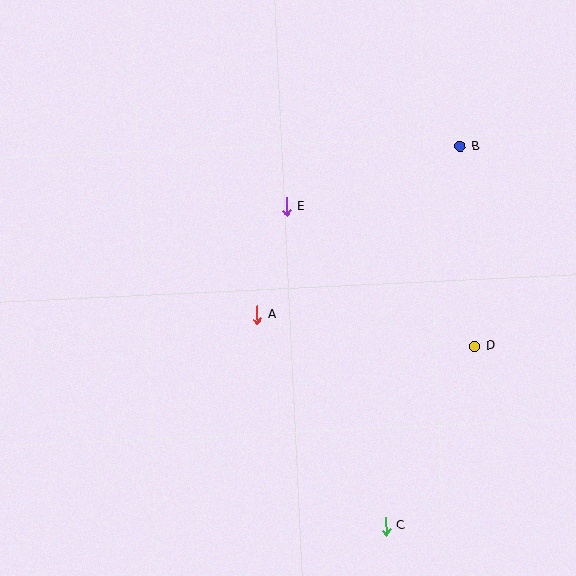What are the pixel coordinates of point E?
Point E is at (286, 207).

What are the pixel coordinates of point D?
Point D is at (475, 346).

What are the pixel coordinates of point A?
Point A is at (257, 315).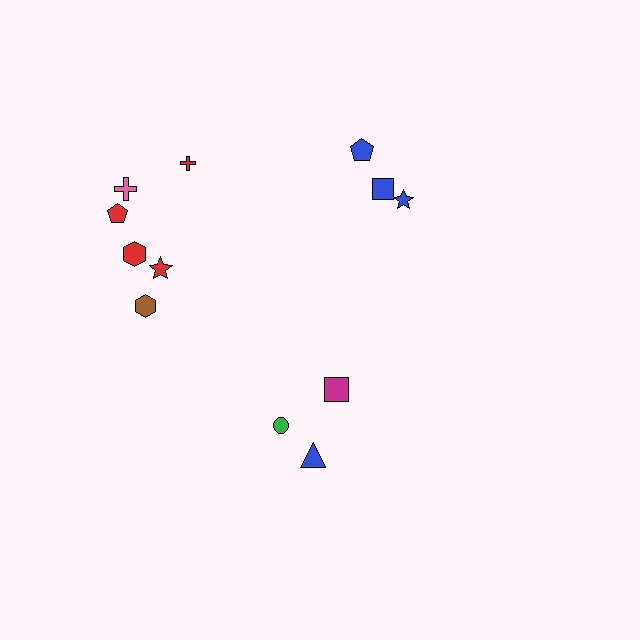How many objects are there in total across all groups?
There are 12 objects.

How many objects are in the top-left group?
There are 6 objects.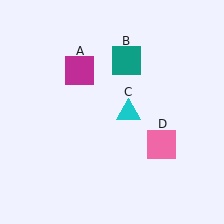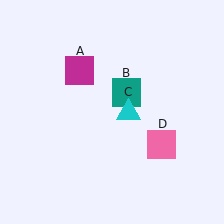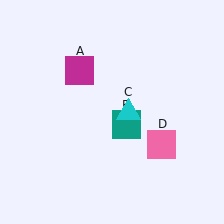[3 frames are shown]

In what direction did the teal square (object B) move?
The teal square (object B) moved down.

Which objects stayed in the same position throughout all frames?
Magenta square (object A) and cyan triangle (object C) and pink square (object D) remained stationary.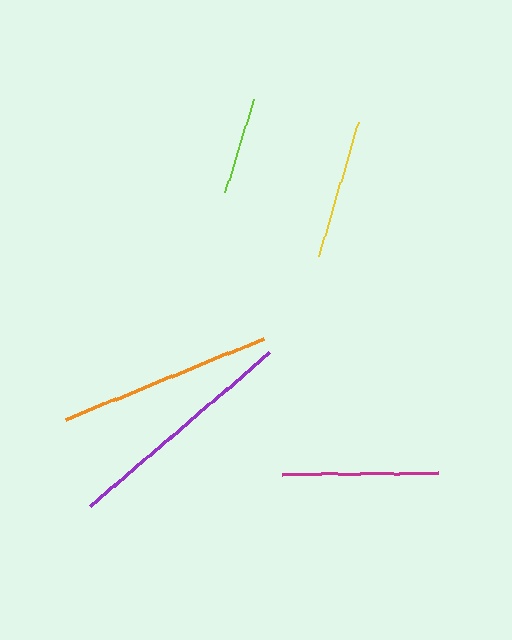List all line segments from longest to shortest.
From longest to shortest: purple, orange, magenta, yellow, lime.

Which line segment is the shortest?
The lime line is the shortest at approximately 98 pixels.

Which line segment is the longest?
The purple line is the longest at approximately 237 pixels.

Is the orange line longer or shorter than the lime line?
The orange line is longer than the lime line.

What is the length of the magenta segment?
The magenta segment is approximately 156 pixels long.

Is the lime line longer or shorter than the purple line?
The purple line is longer than the lime line.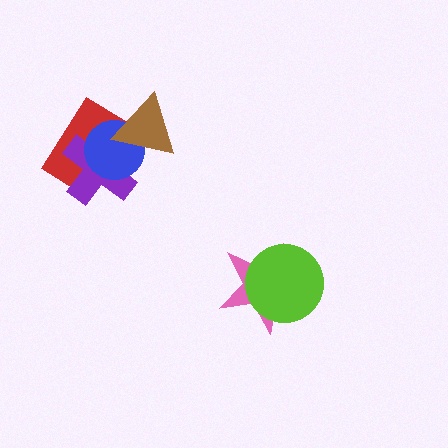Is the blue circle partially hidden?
Yes, it is partially covered by another shape.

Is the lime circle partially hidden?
No, no other shape covers it.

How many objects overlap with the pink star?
1 object overlaps with the pink star.